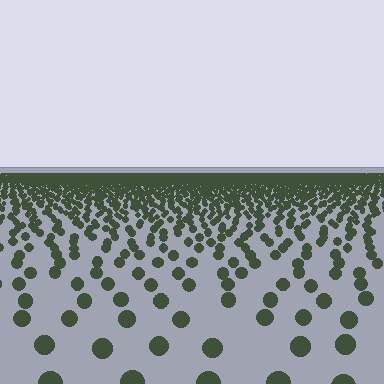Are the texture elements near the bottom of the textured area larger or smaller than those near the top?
Larger. Near the bottom, elements are closer to the viewer and appear at a bigger on-screen size.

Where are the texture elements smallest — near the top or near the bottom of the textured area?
Near the top.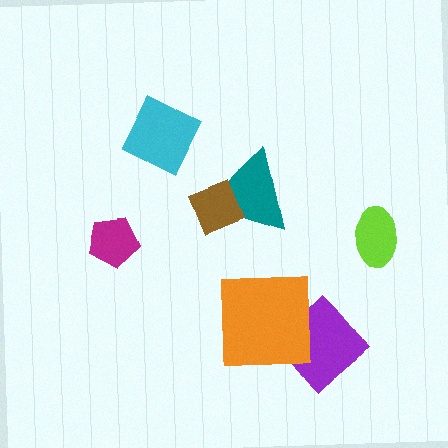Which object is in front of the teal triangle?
The brown diamond is in front of the teal triangle.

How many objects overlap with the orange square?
1 object overlaps with the orange square.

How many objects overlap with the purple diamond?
1 object overlaps with the purple diamond.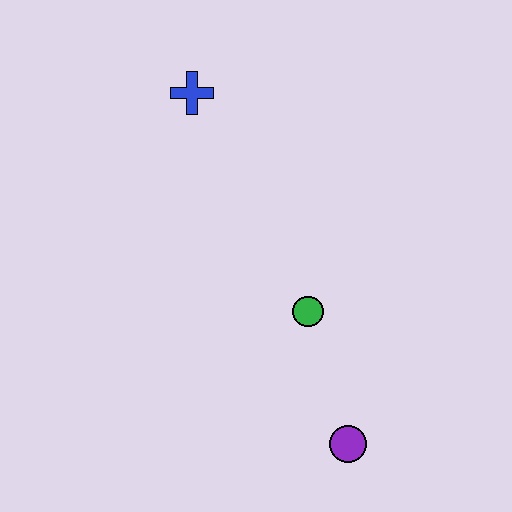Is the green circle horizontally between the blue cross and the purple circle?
Yes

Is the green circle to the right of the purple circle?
No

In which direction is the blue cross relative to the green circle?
The blue cross is above the green circle.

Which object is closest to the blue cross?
The green circle is closest to the blue cross.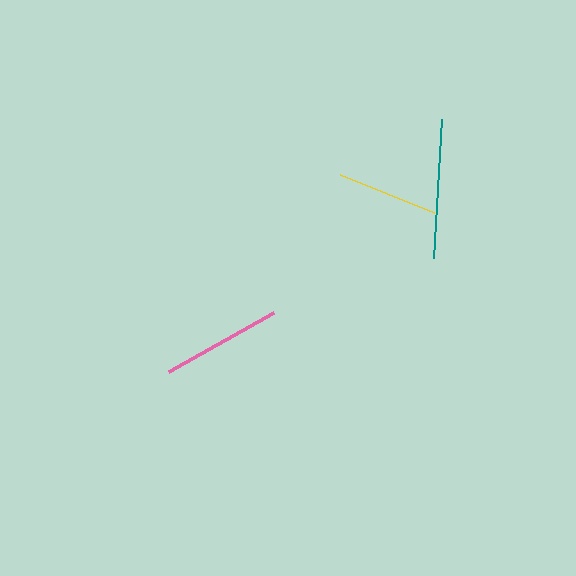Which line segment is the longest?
The teal line is the longest at approximately 140 pixels.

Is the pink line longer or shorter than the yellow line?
The pink line is longer than the yellow line.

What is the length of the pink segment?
The pink segment is approximately 120 pixels long.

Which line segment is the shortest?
The yellow line is the shortest at approximately 101 pixels.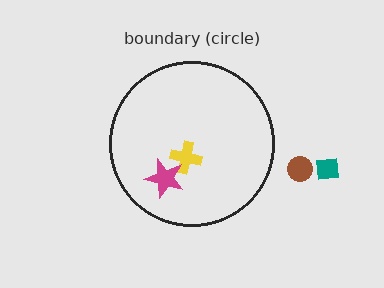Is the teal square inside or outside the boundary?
Outside.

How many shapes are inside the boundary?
2 inside, 2 outside.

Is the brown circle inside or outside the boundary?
Outside.